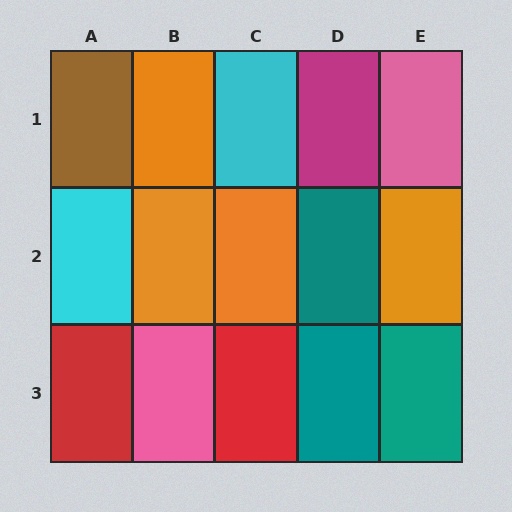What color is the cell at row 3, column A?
Red.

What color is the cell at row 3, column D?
Teal.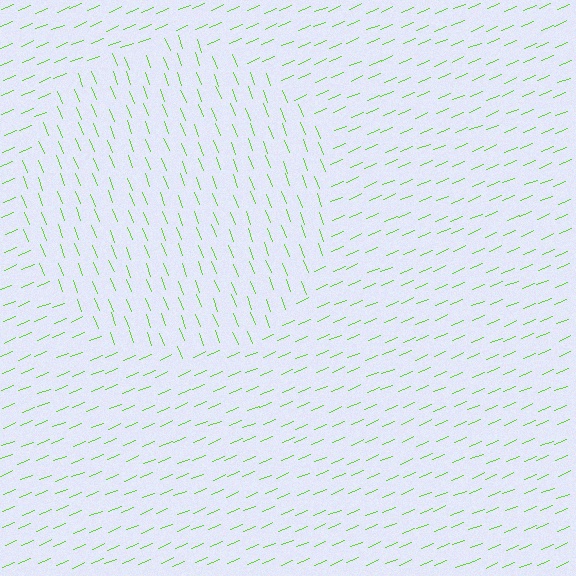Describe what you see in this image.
The image is filled with small lime line segments. A circle region in the image has lines oriented differently from the surrounding lines, creating a visible texture boundary.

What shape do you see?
I see a circle.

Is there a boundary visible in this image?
Yes, there is a texture boundary formed by a change in line orientation.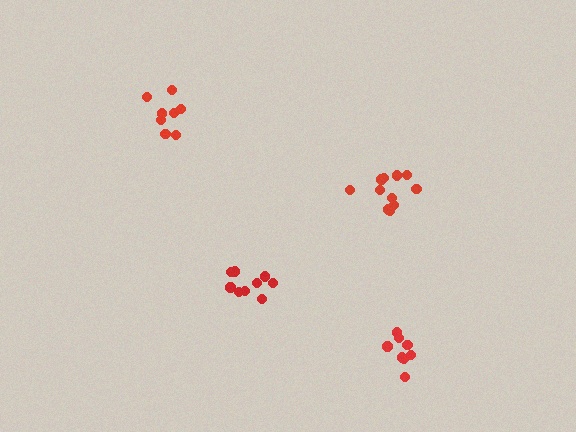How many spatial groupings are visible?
There are 4 spatial groupings.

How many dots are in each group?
Group 1: 9 dots, Group 2: 9 dots, Group 3: 11 dots, Group 4: 8 dots (37 total).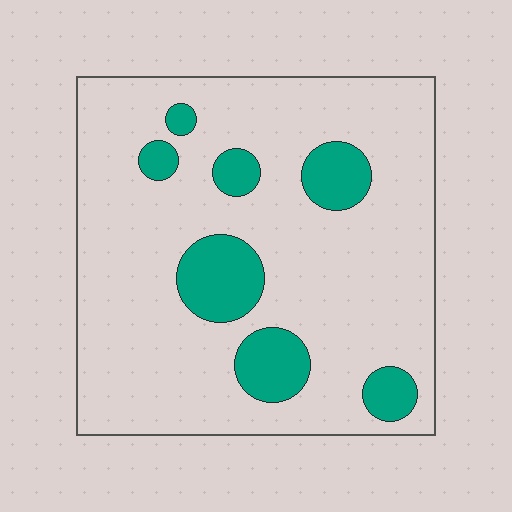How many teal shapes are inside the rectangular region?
7.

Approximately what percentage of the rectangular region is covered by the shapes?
Approximately 15%.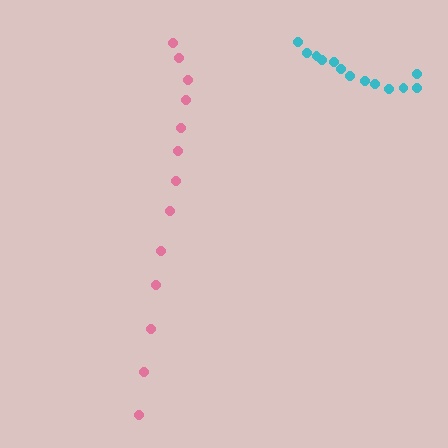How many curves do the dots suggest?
There are 2 distinct paths.